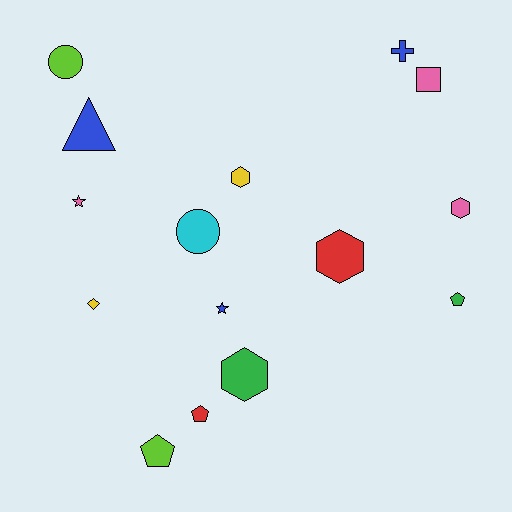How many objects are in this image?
There are 15 objects.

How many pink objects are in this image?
There are 3 pink objects.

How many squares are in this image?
There is 1 square.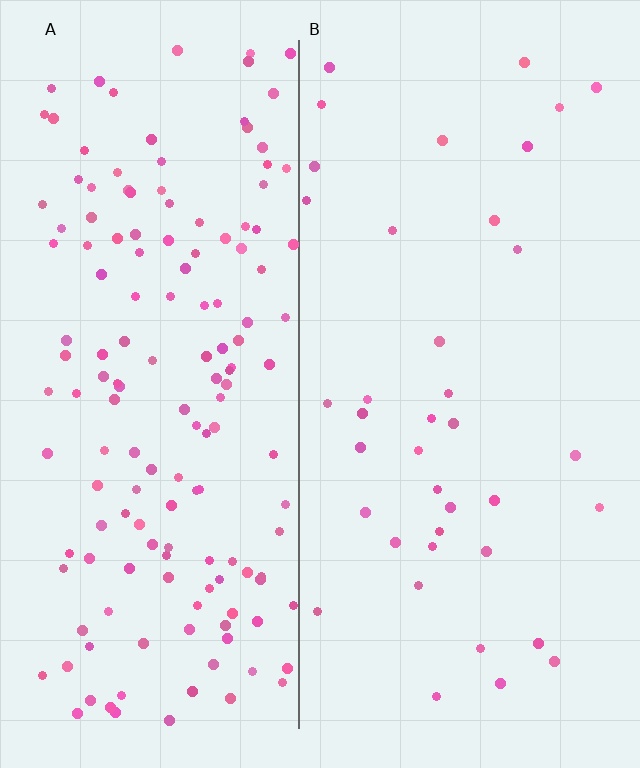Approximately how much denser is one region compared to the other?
Approximately 4.0× — region A over region B.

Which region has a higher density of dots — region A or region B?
A (the left).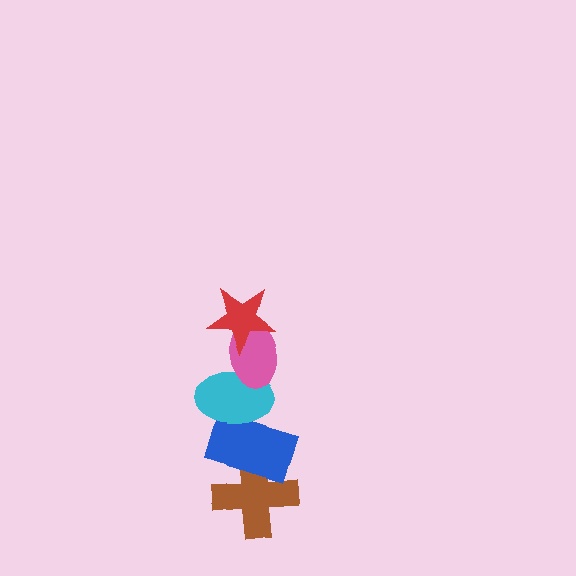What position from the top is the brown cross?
The brown cross is 5th from the top.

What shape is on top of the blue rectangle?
The cyan ellipse is on top of the blue rectangle.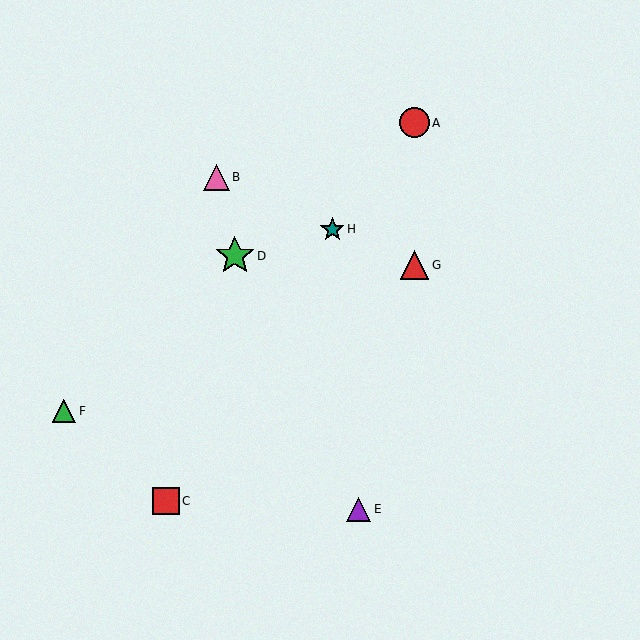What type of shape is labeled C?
Shape C is a red square.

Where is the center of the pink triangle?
The center of the pink triangle is at (216, 177).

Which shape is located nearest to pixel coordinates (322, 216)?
The teal star (labeled H) at (332, 230) is nearest to that location.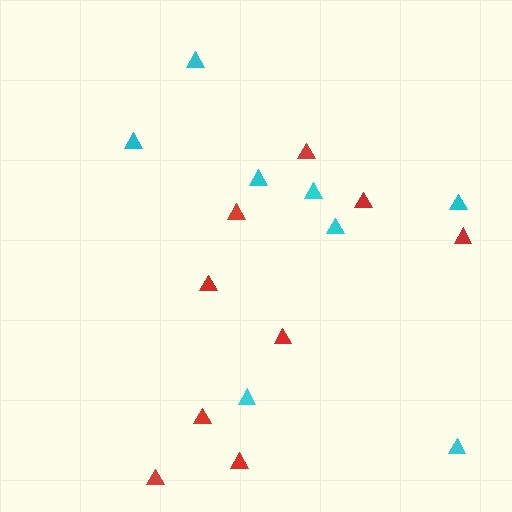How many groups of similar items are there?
There are 2 groups: one group of cyan triangles (8) and one group of red triangles (9).